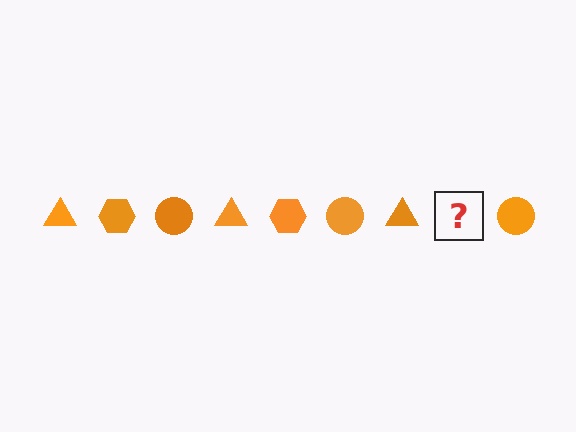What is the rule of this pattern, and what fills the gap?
The rule is that the pattern cycles through triangle, hexagon, circle shapes in orange. The gap should be filled with an orange hexagon.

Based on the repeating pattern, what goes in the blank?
The blank should be an orange hexagon.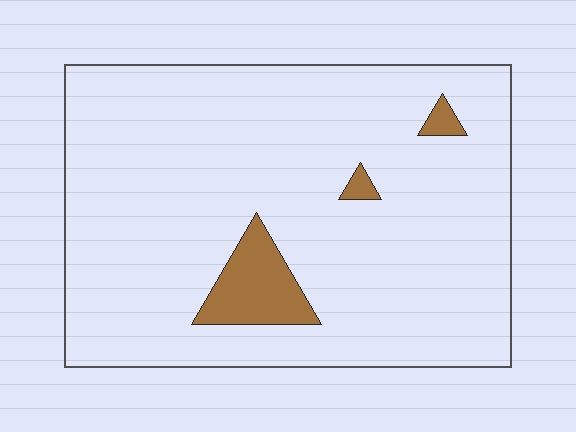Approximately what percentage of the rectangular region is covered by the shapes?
Approximately 5%.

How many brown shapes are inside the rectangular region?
3.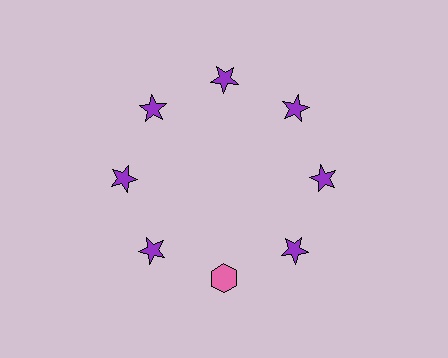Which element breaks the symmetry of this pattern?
The pink hexagon at roughly the 6 o'clock position breaks the symmetry. All other shapes are purple stars.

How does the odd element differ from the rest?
It differs in both color (pink instead of purple) and shape (hexagon instead of star).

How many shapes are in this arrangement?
There are 8 shapes arranged in a ring pattern.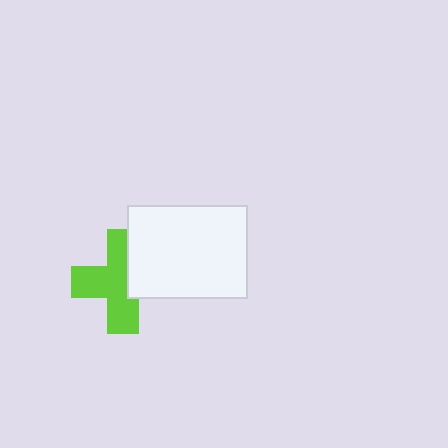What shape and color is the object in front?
The object in front is a white rectangle.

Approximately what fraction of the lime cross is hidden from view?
Roughly 35% of the lime cross is hidden behind the white rectangle.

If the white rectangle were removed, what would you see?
You would see the complete lime cross.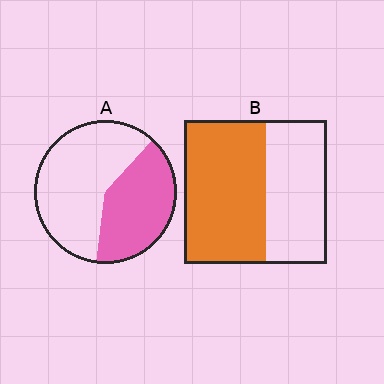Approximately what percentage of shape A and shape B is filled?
A is approximately 40% and B is approximately 55%.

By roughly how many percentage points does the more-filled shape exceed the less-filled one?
By roughly 15 percentage points (B over A).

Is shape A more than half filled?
No.